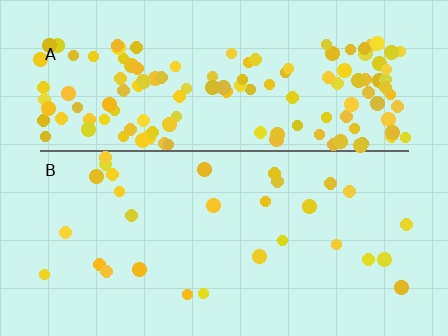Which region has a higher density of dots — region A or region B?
A (the top).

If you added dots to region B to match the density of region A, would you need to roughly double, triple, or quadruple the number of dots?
Approximately quadruple.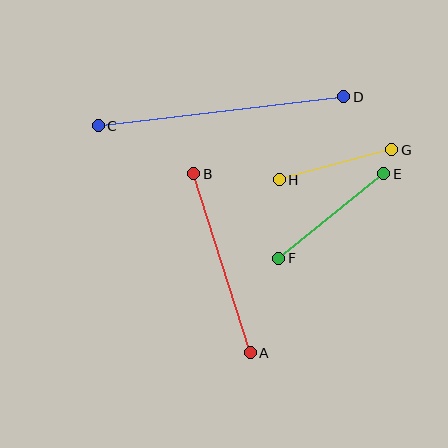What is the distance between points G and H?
The distance is approximately 116 pixels.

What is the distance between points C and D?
The distance is approximately 247 pixels.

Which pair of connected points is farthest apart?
Points C and D are farthest apart.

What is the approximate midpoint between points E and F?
The midpoint is at approximately (331, 216) pixels.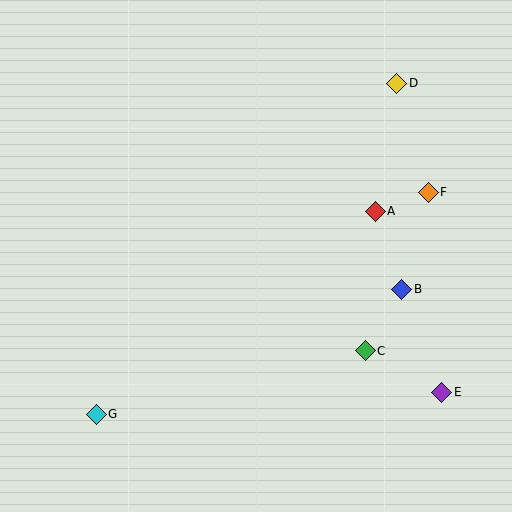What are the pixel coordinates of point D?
Point D is at (397, 83).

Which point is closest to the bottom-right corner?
Point E is closest to the bottom-right corner.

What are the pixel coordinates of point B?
Point B is at (402, 289).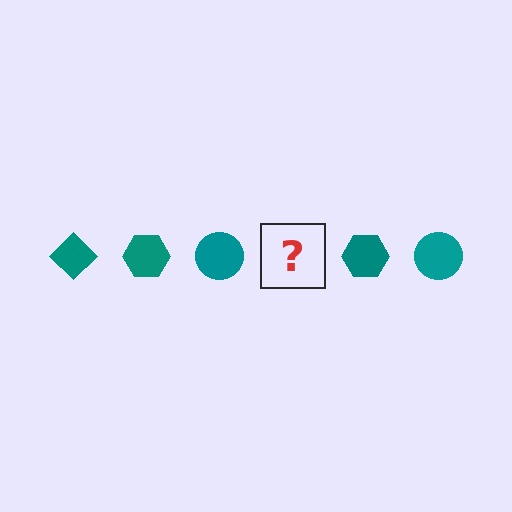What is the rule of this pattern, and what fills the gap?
The rule is that the pattern cycles through diamond, hexagon, circle shapes in teal. The gap should be filled with a teal diamond.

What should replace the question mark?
The question mark should be replaced with a teal diamond.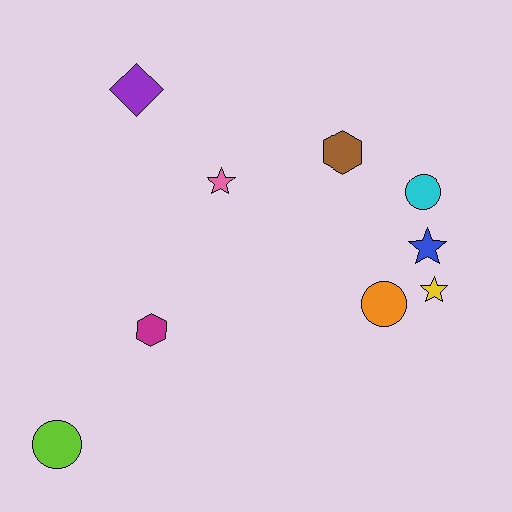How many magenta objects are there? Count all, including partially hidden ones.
There is 1 magenta object.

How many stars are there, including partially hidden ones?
There are 3 stars.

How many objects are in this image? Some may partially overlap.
There are 9 objects.